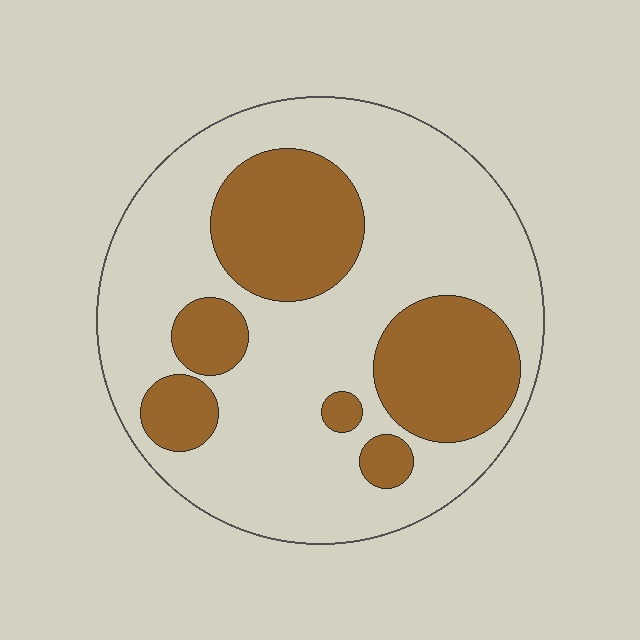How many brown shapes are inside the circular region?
6.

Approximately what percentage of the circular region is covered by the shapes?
Approximately 30%.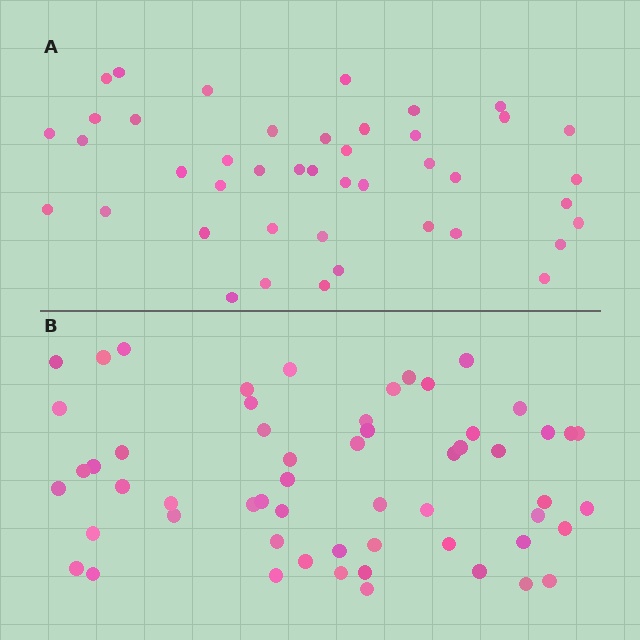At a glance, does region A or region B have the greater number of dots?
Region B (the bottom region) has more dots.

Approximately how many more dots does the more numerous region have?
Region B has approximately 15 more dots than region A.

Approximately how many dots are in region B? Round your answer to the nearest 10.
About 60 dots. (The exact count is 57, which rounds to 60.)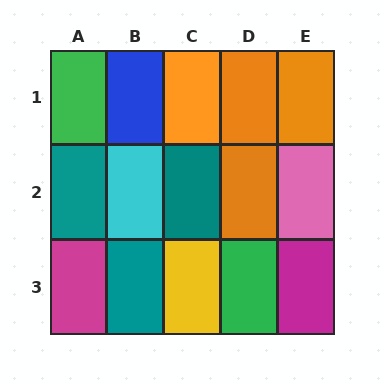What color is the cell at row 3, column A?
Magenta.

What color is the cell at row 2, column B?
Cyan.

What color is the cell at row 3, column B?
Teal.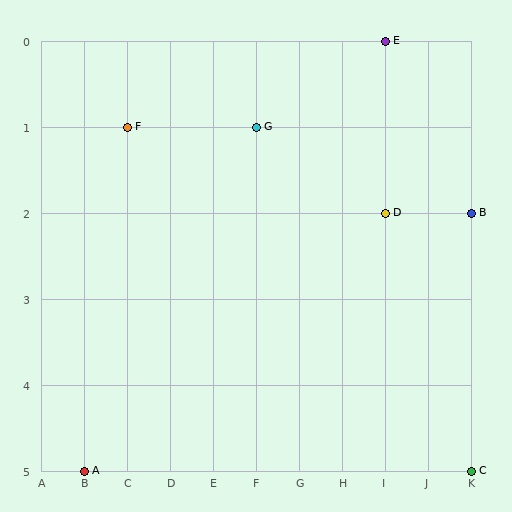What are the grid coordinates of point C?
Point C is at grid coordinates (K, 5).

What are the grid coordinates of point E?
Point E is at grid coordinates (I, 0).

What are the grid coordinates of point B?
Point B is at grid coordinates (K, 2).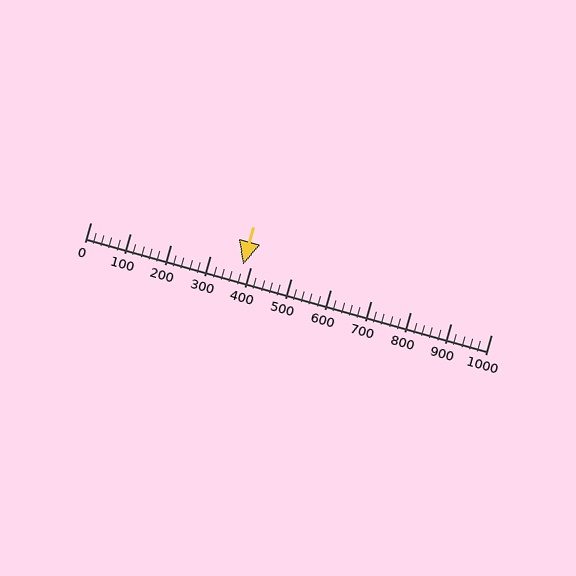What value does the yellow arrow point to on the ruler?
The yellow arrow points to approximately 380.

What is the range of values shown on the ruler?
The ruler shows values from 0 to 1000.